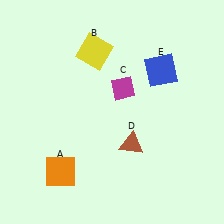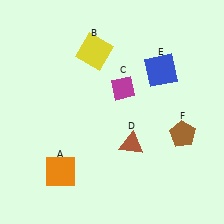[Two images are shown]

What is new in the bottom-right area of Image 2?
A brown pentagon (F) was added in the bottom-right area of Image 2.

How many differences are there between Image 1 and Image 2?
There is 1 difference between the two images.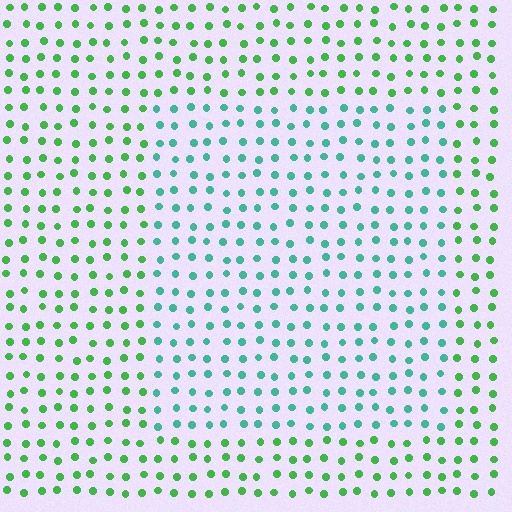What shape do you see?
I see a rectangle.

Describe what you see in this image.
The image is filled with small green elements in a uniform arrangement. A rectangle-shaped region is visible where the elements are tinted to a slightly different hue, forming a subtle color boundary.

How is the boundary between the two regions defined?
The boundary is defined purely by a slight shift in hue (about 42 degrees). Spacing, size, and orientation are identical on both sides.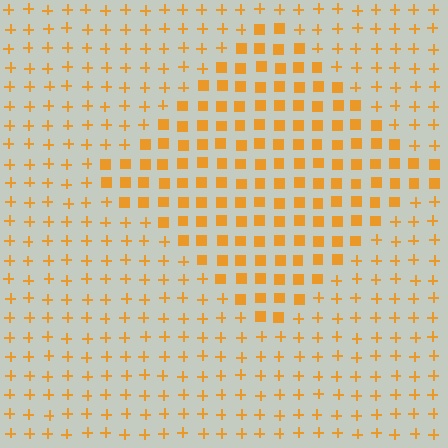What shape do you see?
I see a diamond.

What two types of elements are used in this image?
The image uses squares inside the diamond region and plus signs outside it.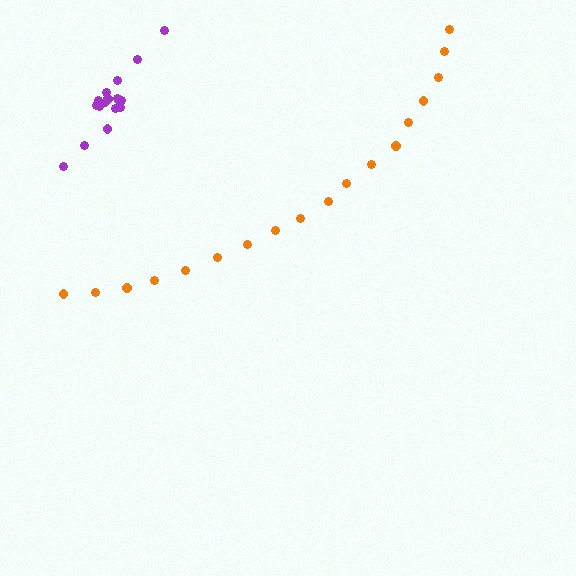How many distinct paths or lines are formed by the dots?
There are 2 distinct paths.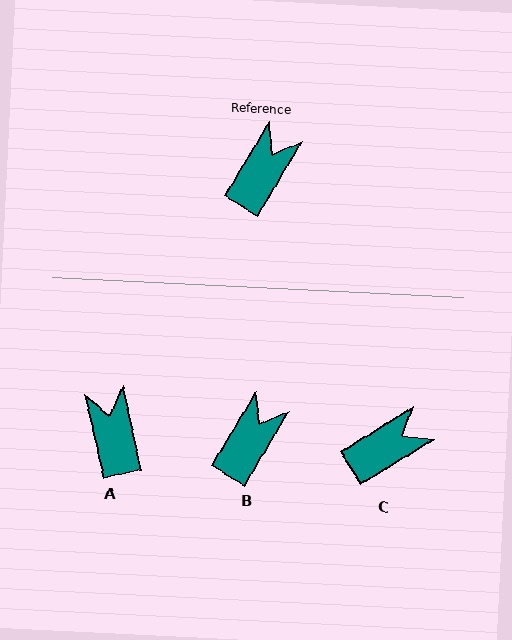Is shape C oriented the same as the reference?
No, it is off by about 27 degrees.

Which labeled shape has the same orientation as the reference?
B.